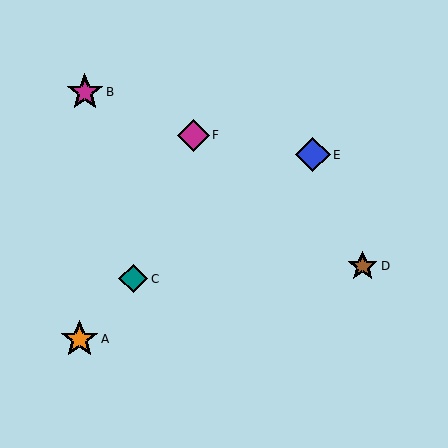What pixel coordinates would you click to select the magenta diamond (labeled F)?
Click at (193, 135) to select the magenta diamond F.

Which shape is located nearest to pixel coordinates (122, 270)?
The teal diamond (labeled C) at (133, 279) is nearest to that location.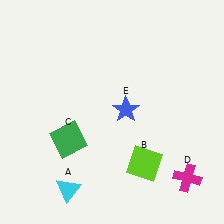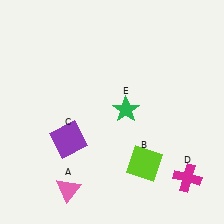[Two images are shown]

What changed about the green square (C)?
In Image 1, C is green. In Image 2, it changed to purple.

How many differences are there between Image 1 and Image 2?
There are 3 differences between the two images.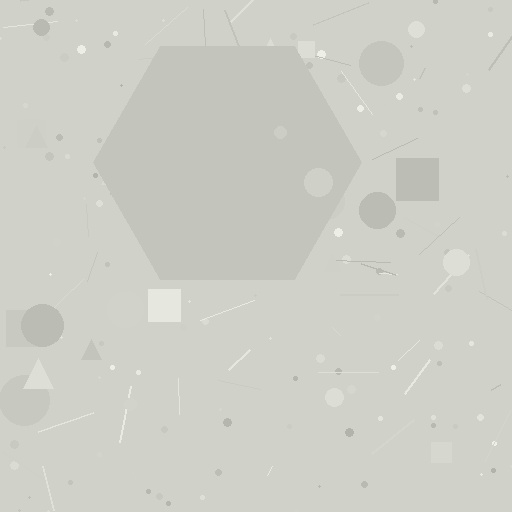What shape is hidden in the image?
A hexagon is hidden in the image.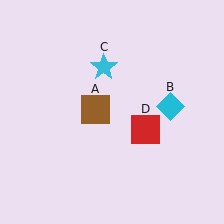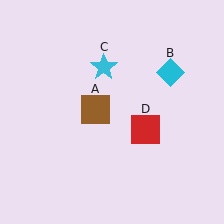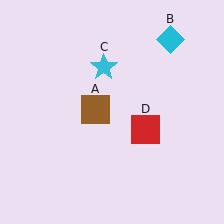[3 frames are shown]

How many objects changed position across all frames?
1 object changed position: cyan diamond (object B).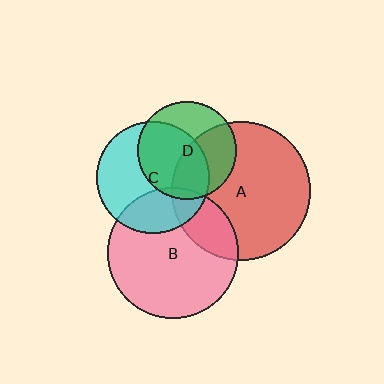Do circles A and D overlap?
Yes.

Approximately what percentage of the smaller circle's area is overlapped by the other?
Approximately 45%.